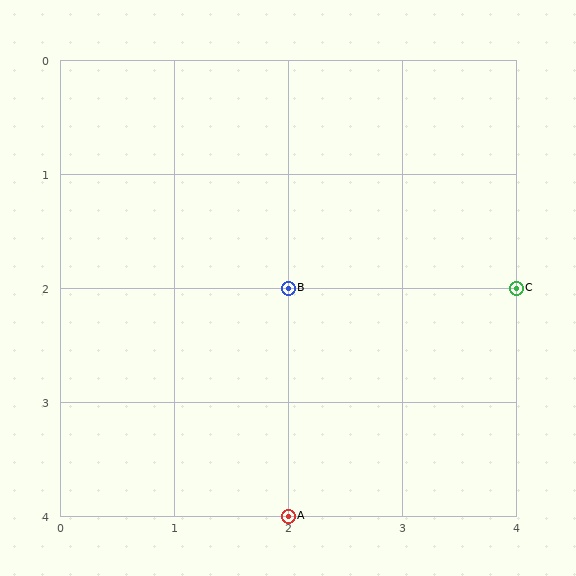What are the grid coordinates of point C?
Point C is at grid coordinates (4, 2).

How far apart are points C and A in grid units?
Points C and A are 2 columns and 2 rows apart (about 2.8 grid units diagonally).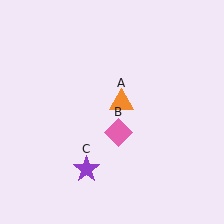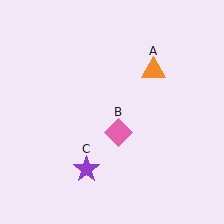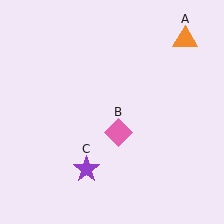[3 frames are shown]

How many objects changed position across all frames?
1 object changed position: orange triangle (object A).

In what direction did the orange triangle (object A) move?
The orange triangle (object A) moved up and to the right.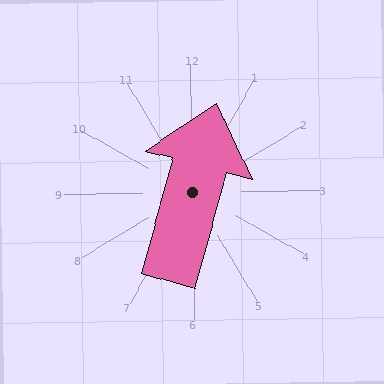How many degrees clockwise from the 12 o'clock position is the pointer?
Approximately 16 degrees.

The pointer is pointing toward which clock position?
Roughly 1 o'clock.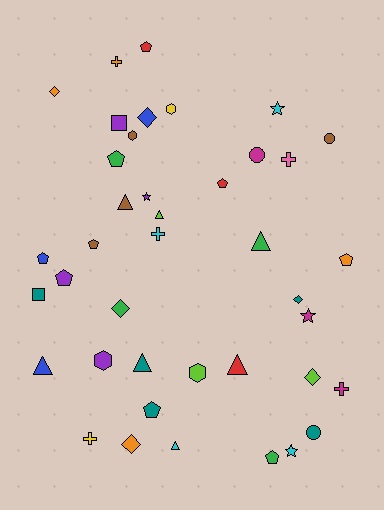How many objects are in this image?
There are 40 objects.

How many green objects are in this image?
There are 4 green objects.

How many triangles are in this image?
There are 7 triangles.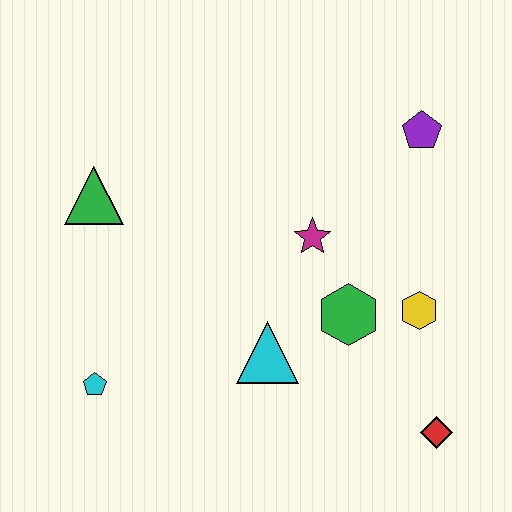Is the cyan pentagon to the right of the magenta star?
No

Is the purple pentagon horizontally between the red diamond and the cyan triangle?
Yes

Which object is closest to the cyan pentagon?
The cyan triangle is closest to the cyan pentagon.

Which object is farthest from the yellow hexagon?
The green triangle is farthest from the yellow hexagon.